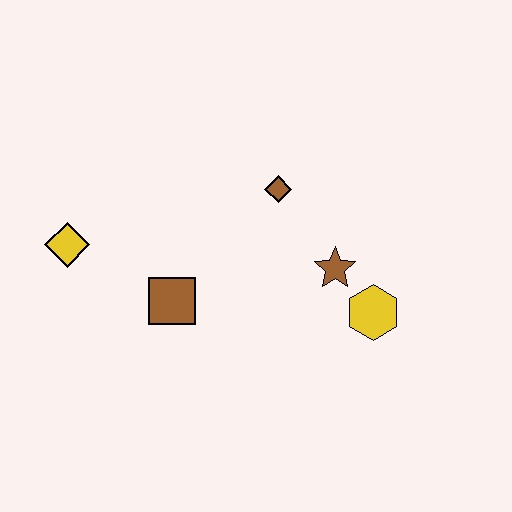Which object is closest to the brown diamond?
The brown star is closest to the brown diamond.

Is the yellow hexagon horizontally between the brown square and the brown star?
No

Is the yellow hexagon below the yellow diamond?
Yes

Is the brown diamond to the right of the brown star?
No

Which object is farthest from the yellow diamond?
The yellow hexagon is farthest from the yellow diamond.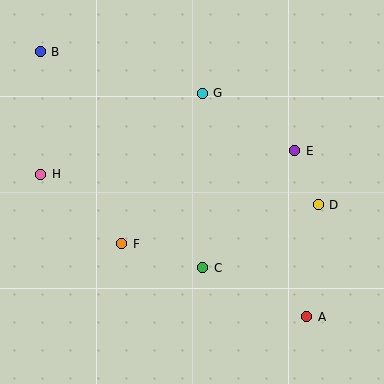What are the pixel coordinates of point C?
Point C is at (203, 268).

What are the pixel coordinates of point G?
Point G is at (202, 93).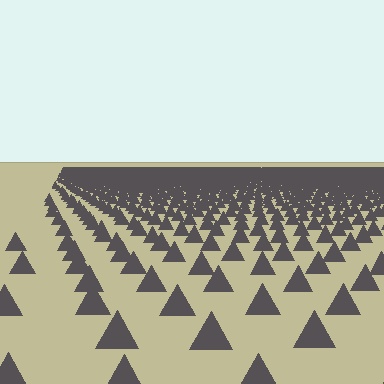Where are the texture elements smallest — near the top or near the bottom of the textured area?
Near the top.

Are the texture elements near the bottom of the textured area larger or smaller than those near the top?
Larger. Near the bottom, elements are closer to the viewer and appear at a bigger on-screen size.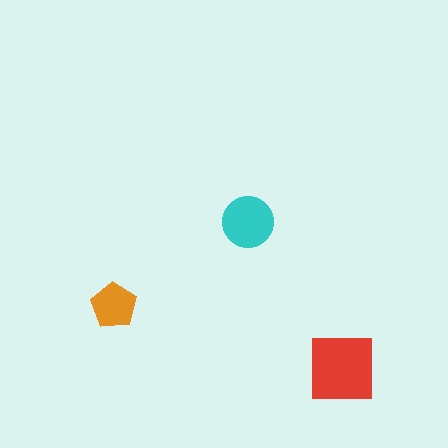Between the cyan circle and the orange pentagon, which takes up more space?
The cyan circle.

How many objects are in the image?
There are 3 objects in the image.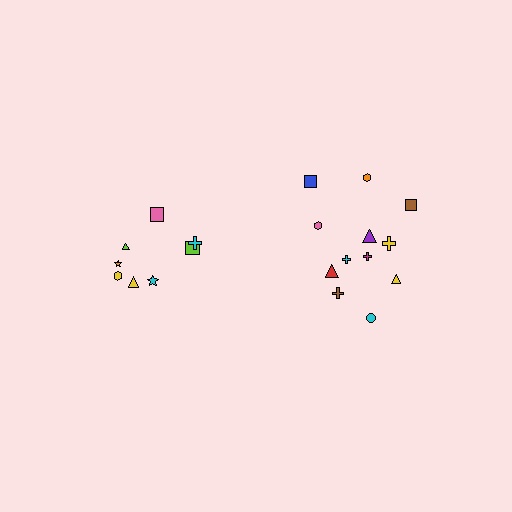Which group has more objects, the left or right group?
The right group.